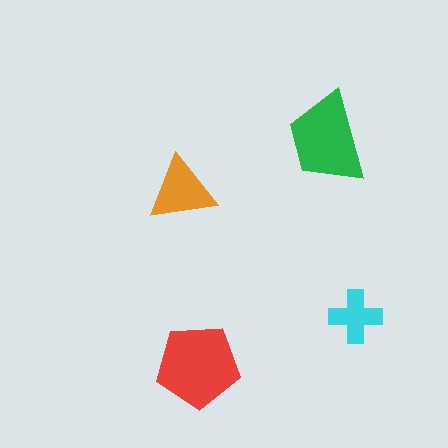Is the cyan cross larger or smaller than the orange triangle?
Smaller.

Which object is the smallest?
The cyan cross.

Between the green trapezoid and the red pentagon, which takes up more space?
The red pentagon.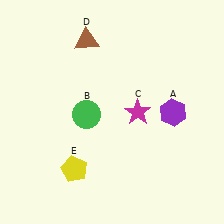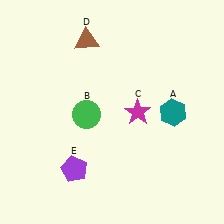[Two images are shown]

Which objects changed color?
A changed from purple to teal. E changed from yellow to purple.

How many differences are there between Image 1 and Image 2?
There are 2 differences between the two images.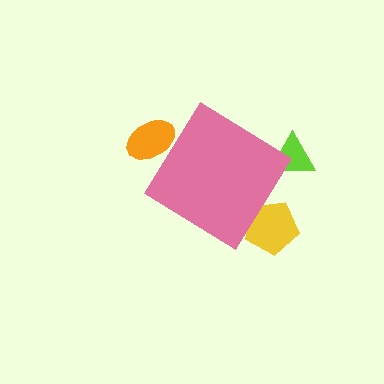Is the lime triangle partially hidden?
Yes, the lime triangle is partially hidden behind the pink diamond.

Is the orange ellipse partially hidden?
Yes, the orange ellipse is partially hidden behind the pink diamond.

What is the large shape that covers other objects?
A pink diamond.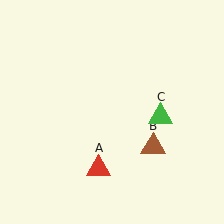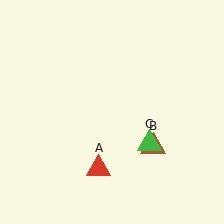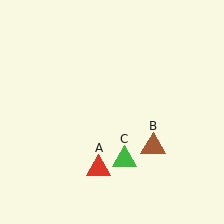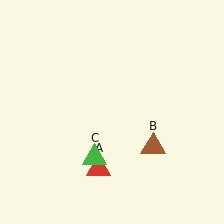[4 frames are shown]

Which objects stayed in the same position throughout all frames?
Red triangle (object A) and brown triangle (object B) remained stationary.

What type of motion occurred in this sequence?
The green triangle (object C) rotated clockwise around the center of the scene.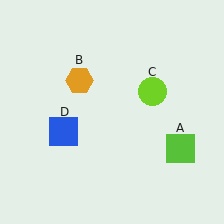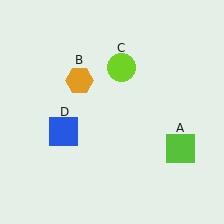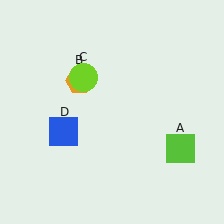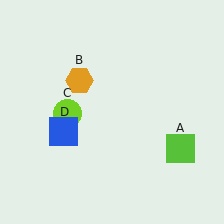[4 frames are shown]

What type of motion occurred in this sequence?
The lime circle (object C) rotated counterclockwise around the center of the scene.